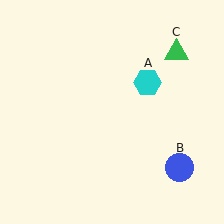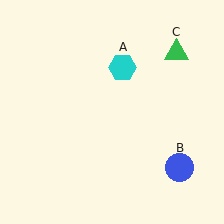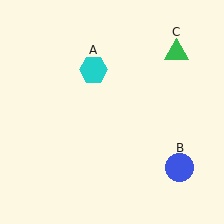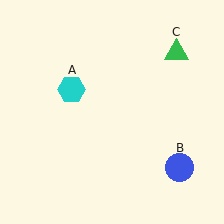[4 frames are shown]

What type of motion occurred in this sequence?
The cyan hexagon (object A) rotated counterclockwise around the center of the scene.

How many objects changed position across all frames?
1 object changed position: cyan hexagon (object A).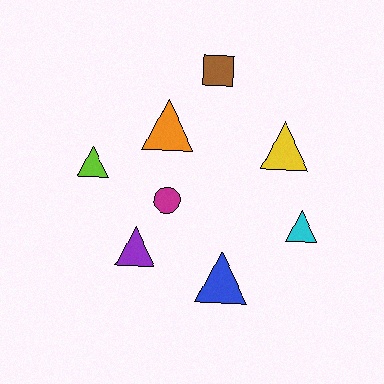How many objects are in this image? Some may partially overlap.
There are 8 objects.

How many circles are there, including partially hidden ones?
There is 1 circle.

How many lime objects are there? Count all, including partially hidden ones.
There is 1 lime object.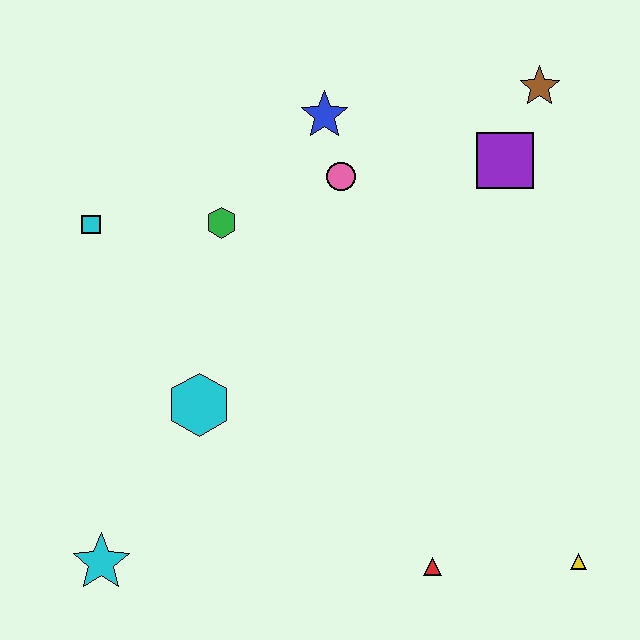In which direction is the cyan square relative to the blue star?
The cyan square is to the left of the blue star.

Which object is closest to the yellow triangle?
The red triangle is closest to the yellow triangle.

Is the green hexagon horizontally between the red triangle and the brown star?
No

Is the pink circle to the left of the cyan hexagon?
No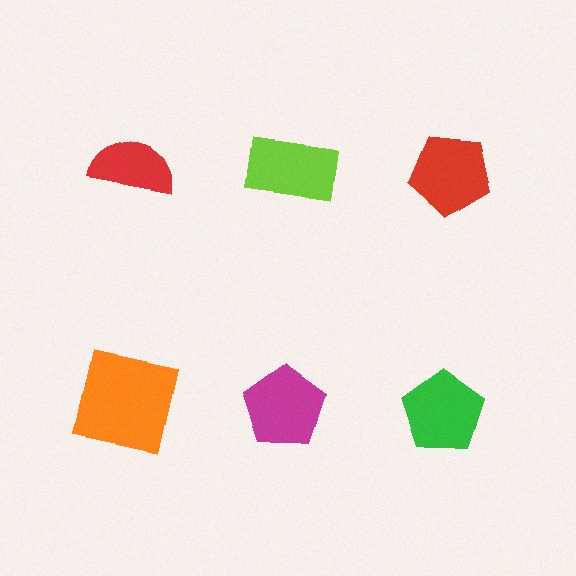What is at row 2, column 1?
An orange square.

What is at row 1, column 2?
A lime rectangle.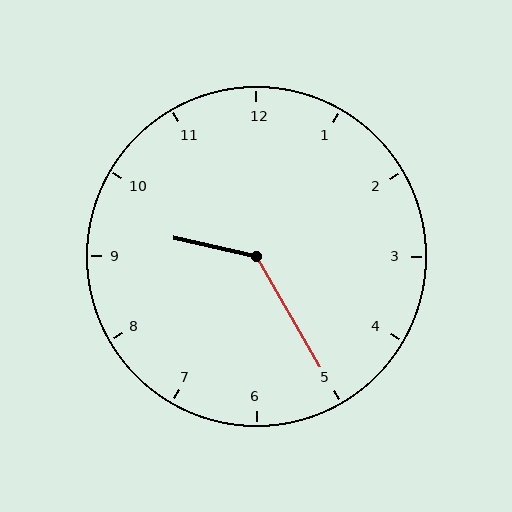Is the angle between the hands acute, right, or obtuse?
It is obtuse.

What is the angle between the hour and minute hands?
Approximately 132 degrees.